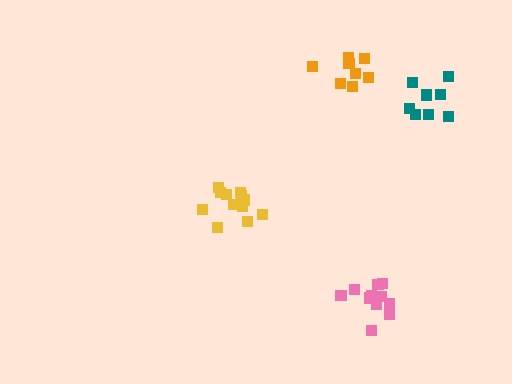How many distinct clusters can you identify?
There are 4 distinct clusters.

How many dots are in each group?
Group 1: 8 dots, Group 2: 8 dots, Group 3: 12 dots, Group 4: 13 dots (41 total).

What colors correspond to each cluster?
The clusters are colored: orange, teal, pink, yellow.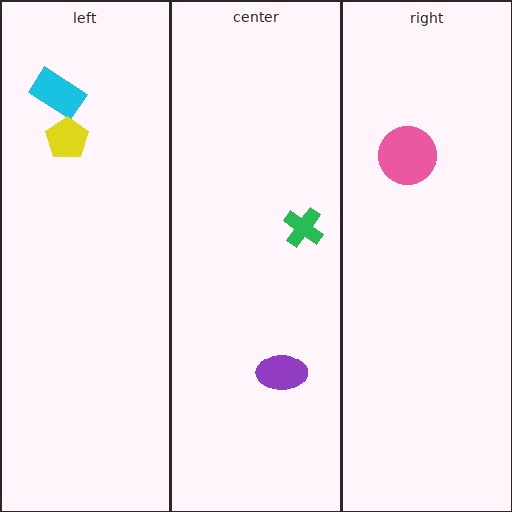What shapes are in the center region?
The purple ellipse, the green cross.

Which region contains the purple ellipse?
The center region.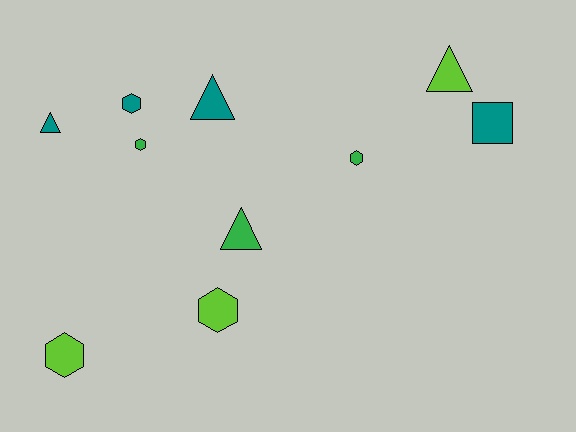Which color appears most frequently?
Teal, with 4 objects.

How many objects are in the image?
There are 10 objects.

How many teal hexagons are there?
There is 1 teal hexagon.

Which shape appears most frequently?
Hexagon, with 5 objects.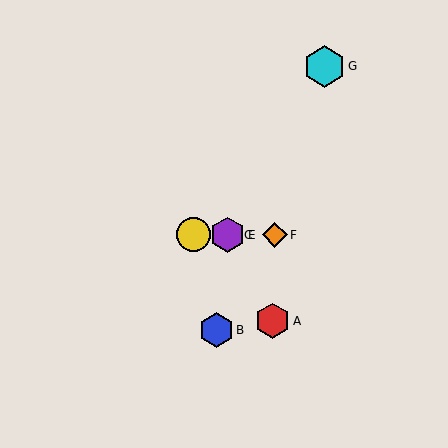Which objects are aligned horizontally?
Objects C, D, E, F are aligned horizontally.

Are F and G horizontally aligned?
No, F is at y≈235 and G is at y≈67.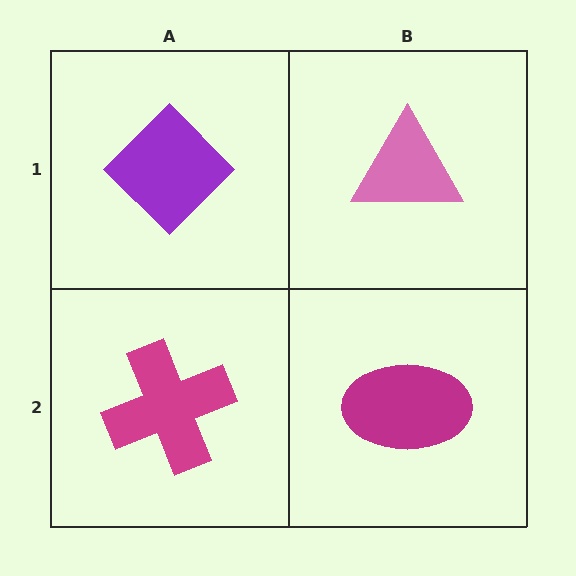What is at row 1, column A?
A purple diamond.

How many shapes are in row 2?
2 shapes.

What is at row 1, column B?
A pink triangle.